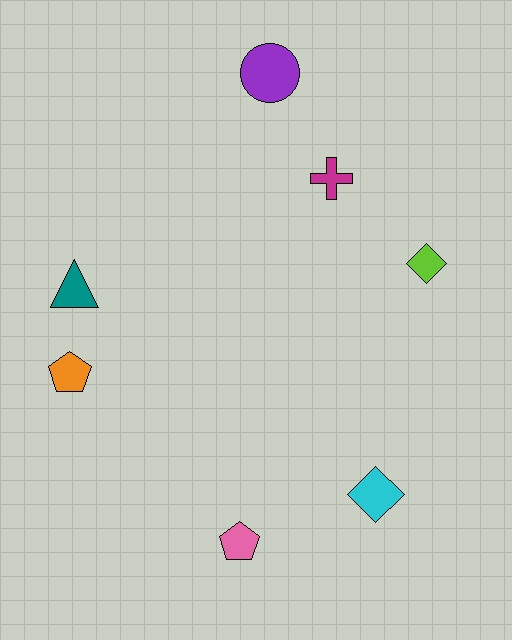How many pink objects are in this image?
There is 1 pink object.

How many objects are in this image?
There are 7 objects.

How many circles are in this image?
There is 1 circle.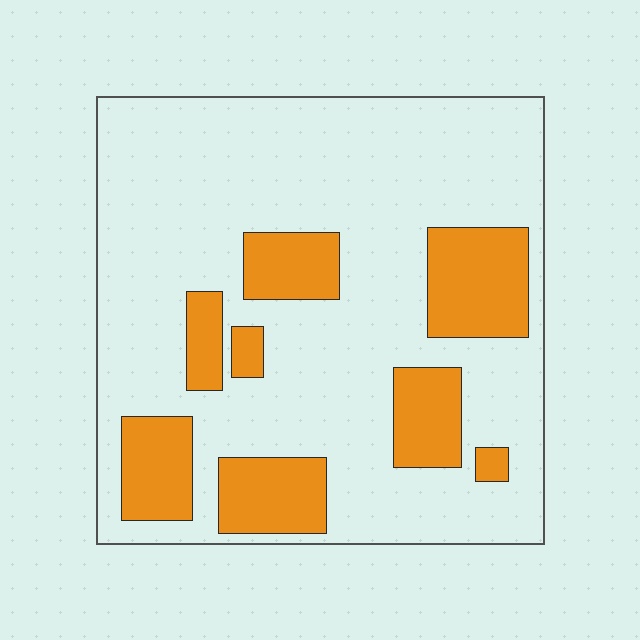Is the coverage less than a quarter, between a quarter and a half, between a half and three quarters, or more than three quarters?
Less than a quarter.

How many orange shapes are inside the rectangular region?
8.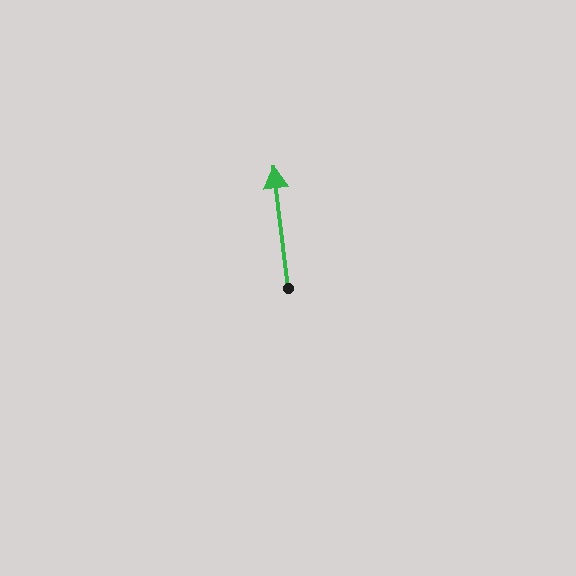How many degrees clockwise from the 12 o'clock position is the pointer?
Approximately 353 degrees.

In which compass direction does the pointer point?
North.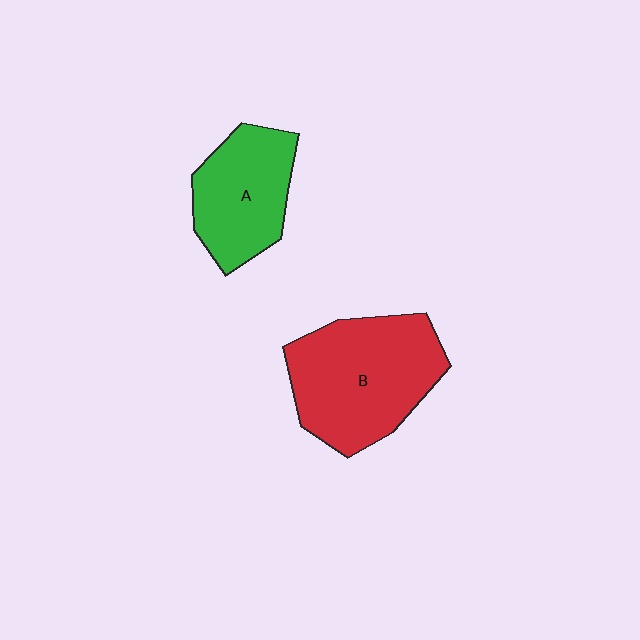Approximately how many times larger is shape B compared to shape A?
Approximately 1.4 times.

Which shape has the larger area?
Shape B (red).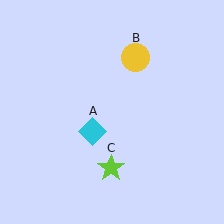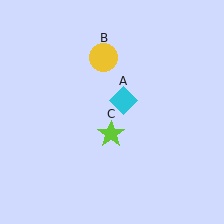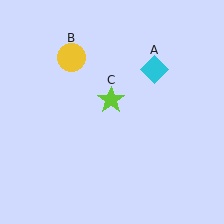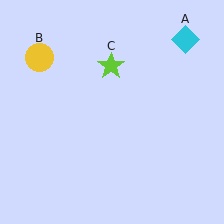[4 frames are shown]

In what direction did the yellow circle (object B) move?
The yellow circle (object B) moved left.